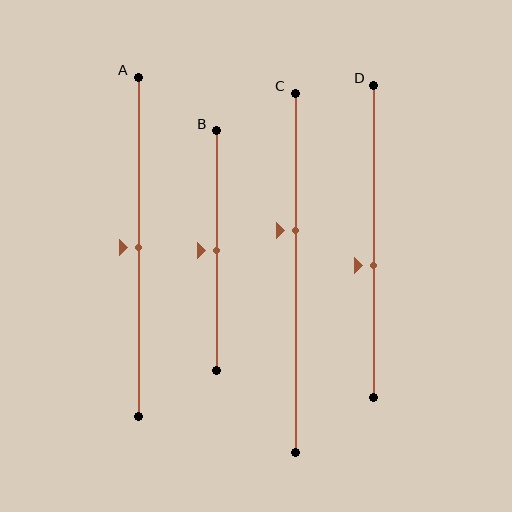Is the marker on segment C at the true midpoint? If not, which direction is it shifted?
No, the marker on segment C is shifted upward by about 12% of the segment length.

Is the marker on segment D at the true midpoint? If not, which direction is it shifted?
No, the marker on segment D is shifted downward by about 8% of the segment length.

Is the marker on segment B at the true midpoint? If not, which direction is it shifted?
Yes, the marker on segment B is at the true midpoint.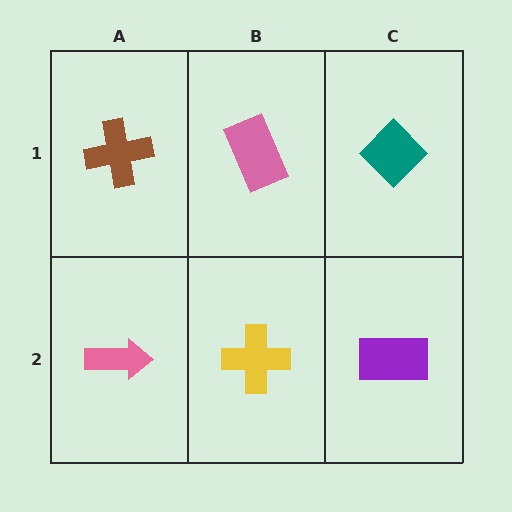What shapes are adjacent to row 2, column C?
A teal diamond (row 1, column C), a yellow cross (row 2, column B).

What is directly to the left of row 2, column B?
A pink arrow.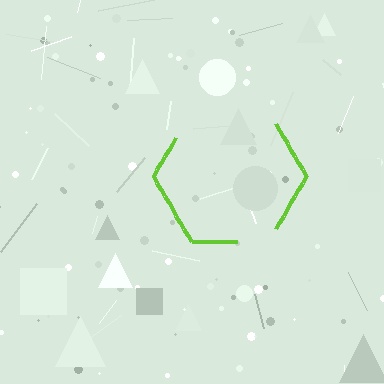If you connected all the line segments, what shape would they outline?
They would outline a hexagon.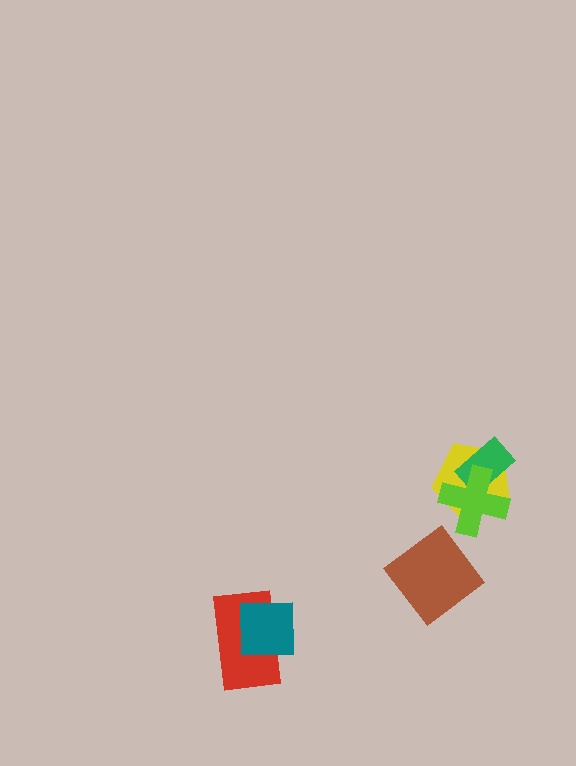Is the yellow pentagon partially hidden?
Yes, it is partially covered by another shape.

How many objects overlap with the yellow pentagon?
2 objects overlap with the yellow pentagon.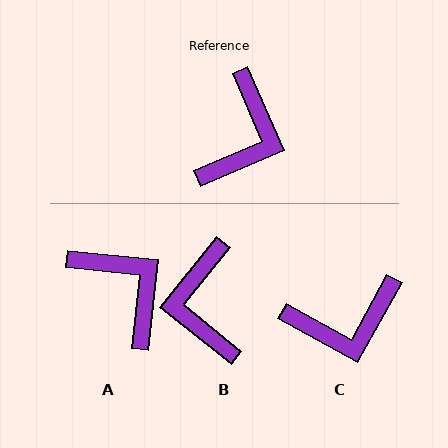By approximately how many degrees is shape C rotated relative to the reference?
Approximately 52 degrees clockwise.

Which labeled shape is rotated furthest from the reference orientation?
B, about 152 degrees away.